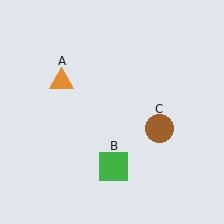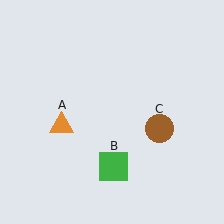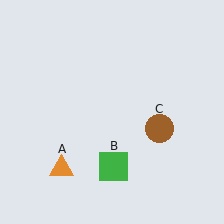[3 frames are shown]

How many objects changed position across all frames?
1 object changed position: orange triangle (object A).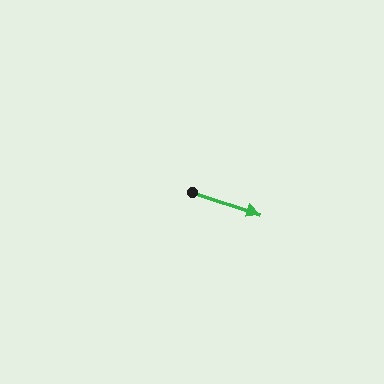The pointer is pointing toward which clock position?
Roughly 4 o'clock.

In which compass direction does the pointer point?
East.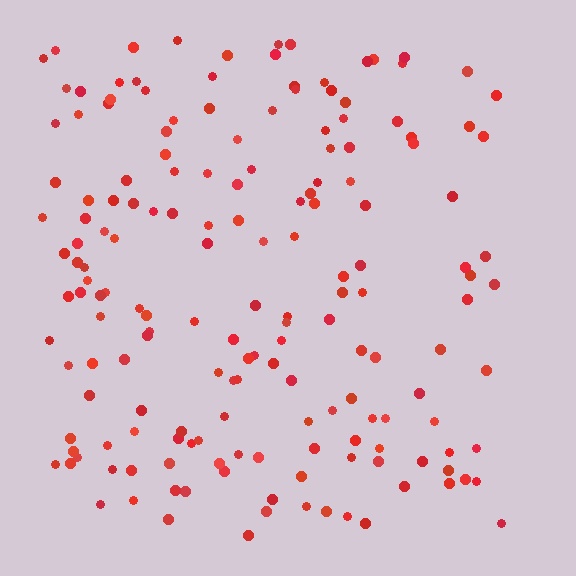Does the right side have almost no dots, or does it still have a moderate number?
Still a moderate number, just noticeably fewer than the left.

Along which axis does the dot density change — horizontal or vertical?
Horizontal.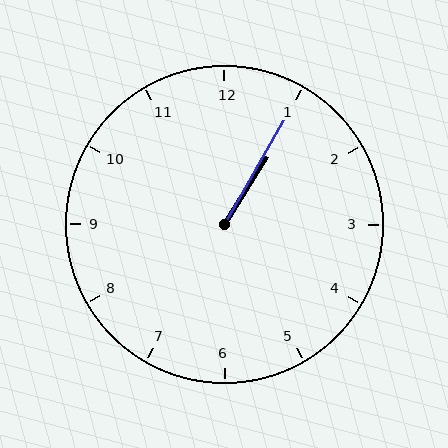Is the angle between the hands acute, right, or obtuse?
It is acute.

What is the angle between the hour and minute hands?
Approximately 2 degrees.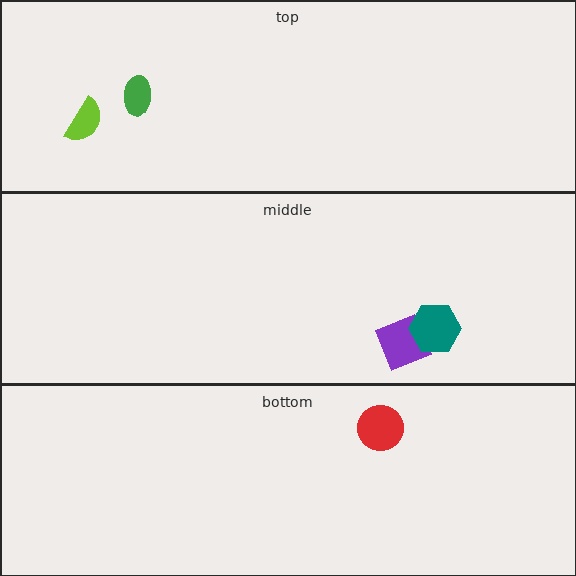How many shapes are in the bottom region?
1.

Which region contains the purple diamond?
The middle region.